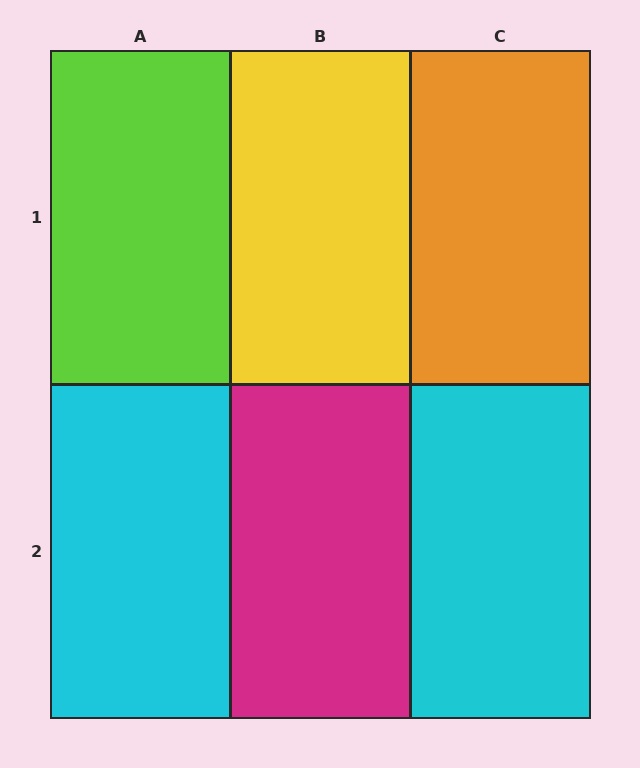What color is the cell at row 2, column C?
Cyan.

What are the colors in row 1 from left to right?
Lime, yellow, orange.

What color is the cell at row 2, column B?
Magenta.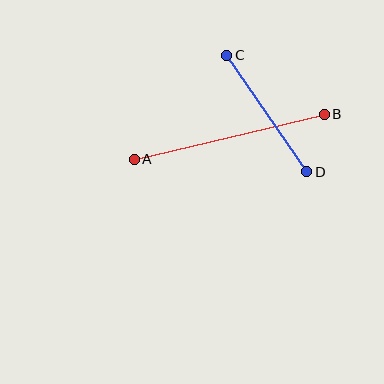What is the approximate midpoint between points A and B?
The midpoint is at approximately (229, 137) pixels.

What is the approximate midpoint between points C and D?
The midpoint is at approximately (267, 113) pixels.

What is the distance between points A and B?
The distance is approximately 195 pixels.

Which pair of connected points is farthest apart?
Points A and B are farthest apart.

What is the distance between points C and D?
The distance is approximately 142 pixels.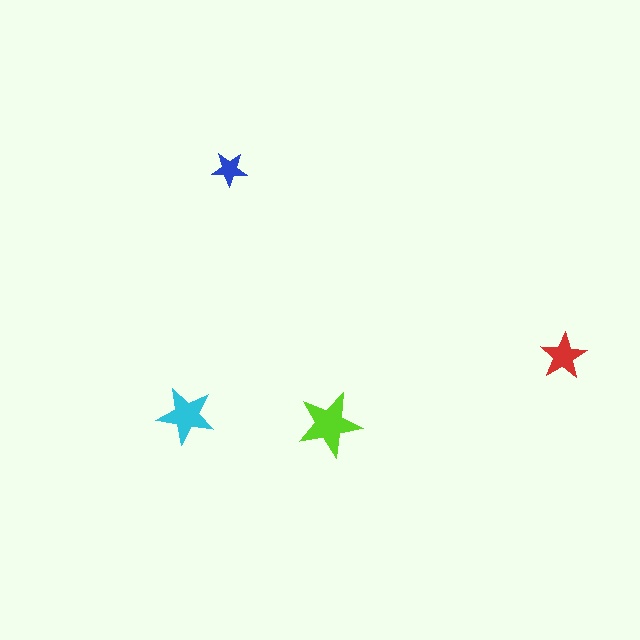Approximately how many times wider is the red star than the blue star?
About 1.5 times wider.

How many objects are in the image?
There are 4 objects in the image.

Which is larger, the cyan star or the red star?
The cyan one.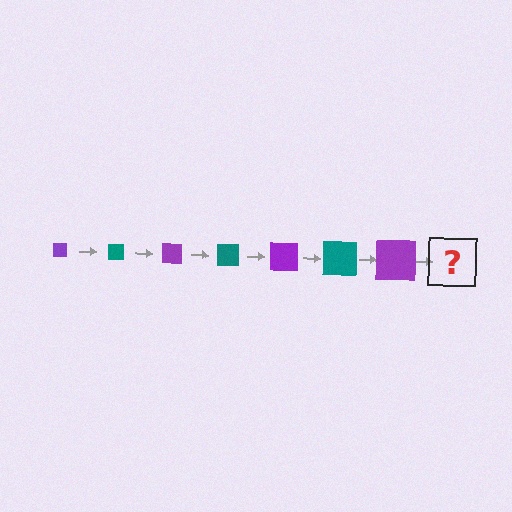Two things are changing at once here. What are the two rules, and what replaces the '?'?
The two rules are that the square grows larger each step and the color cycles through purple and teal. The '?' should be a teal square, larger than the previous one.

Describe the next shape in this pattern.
It should be a teal square, larger than the previous one.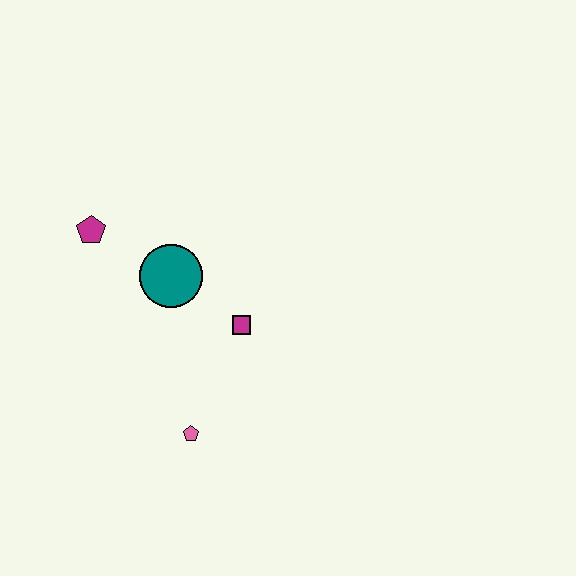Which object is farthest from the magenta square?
The magenta pentagon is farthest from the magenta square.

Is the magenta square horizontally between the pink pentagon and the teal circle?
No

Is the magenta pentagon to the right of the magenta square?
No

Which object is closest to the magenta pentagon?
The teal circle is closest to the magenta pentagon.